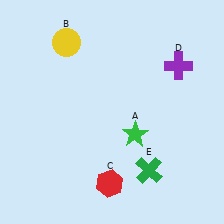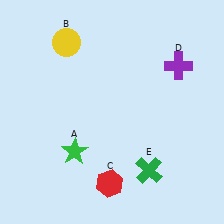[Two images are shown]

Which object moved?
The green star (A) moved left.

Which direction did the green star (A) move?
The green star (A) moved left.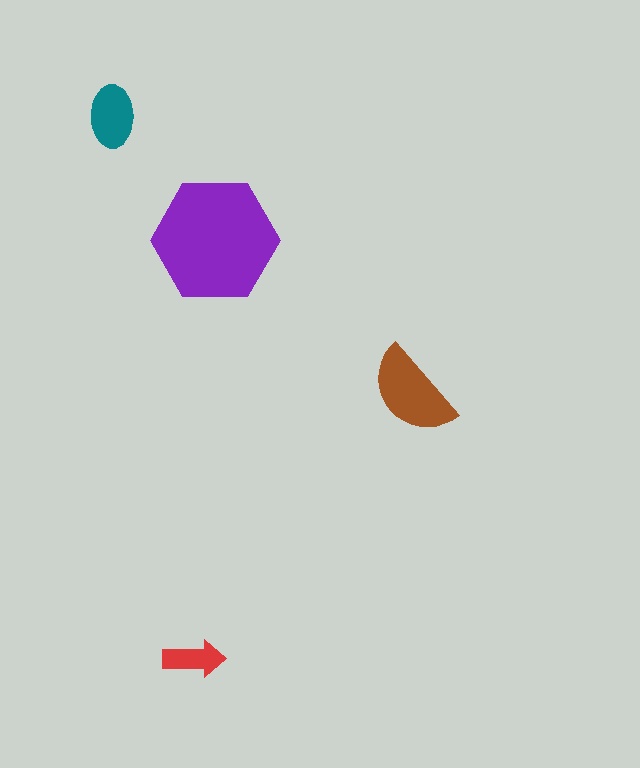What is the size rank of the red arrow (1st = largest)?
4th.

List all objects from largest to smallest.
The purple hexagon, the brown semicircle, the teal ellipse, the red arrow.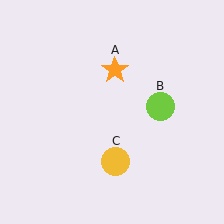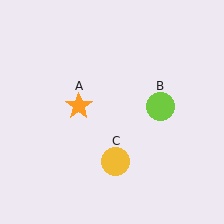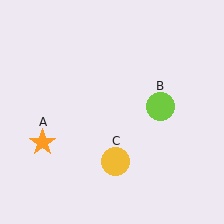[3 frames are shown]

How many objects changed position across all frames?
1 object changed position: orange star (object A).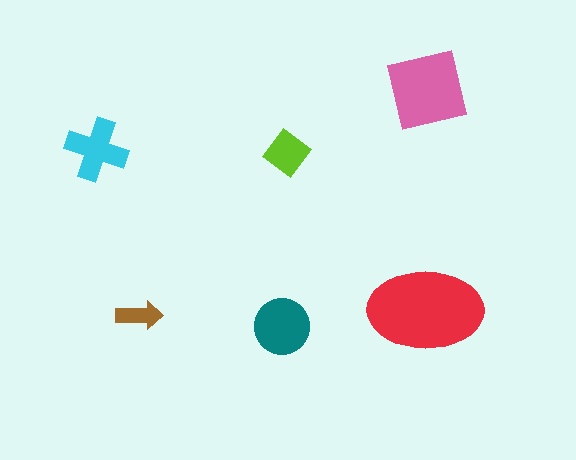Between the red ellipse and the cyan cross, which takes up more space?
The red ellipse.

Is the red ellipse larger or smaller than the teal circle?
Larger.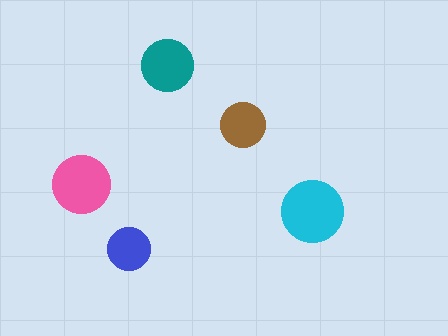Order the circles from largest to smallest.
the cyan one, the pink one, the teal one, the brown one, the blue one.